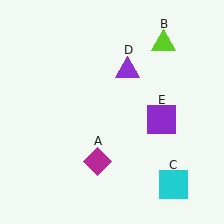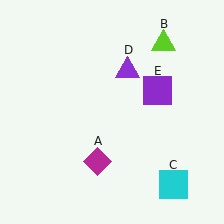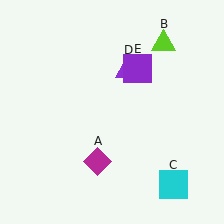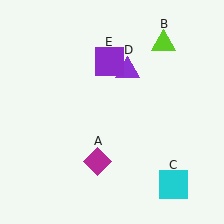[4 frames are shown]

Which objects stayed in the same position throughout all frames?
Magenta diamond (object A) and lime triangle (object B) and cyan square (object C) and purple triangle (object D) remained stationary.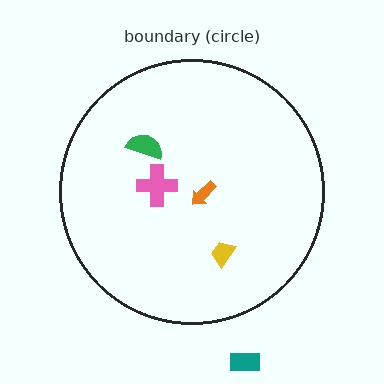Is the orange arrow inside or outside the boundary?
Inside.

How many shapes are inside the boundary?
4 inside, 1 outside.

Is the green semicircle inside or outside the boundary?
Inside.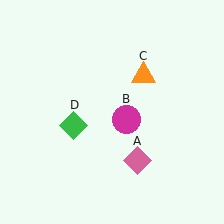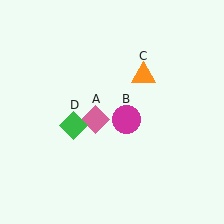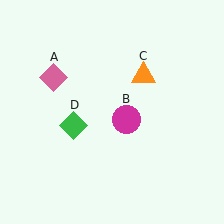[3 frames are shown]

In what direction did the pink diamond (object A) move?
The pink diamond (object A) moved up and to the left.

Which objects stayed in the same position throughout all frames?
Magenta circle (object B) and orange triangle (object C) and green diamond (object D) remained stationary.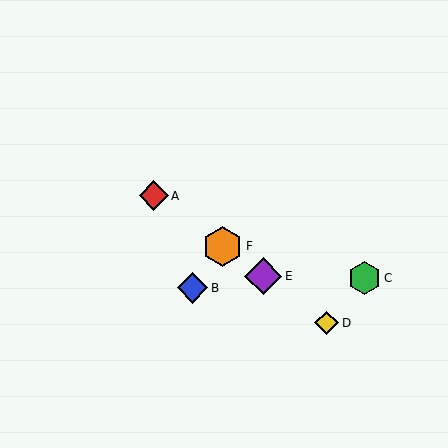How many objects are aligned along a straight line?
4 objects (A, D, E, F) are aligned along a straight line.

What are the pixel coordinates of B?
Object B is at (193, 288).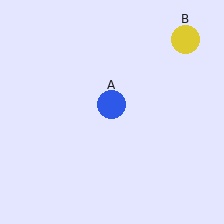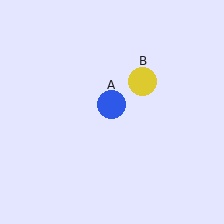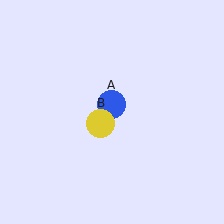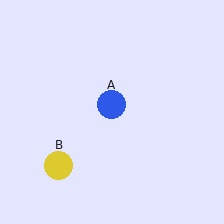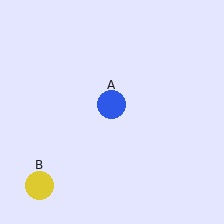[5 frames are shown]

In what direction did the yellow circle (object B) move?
The yellow circle (object B) moved down and to the left.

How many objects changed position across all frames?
1 object changed position: yellow circle (object B).